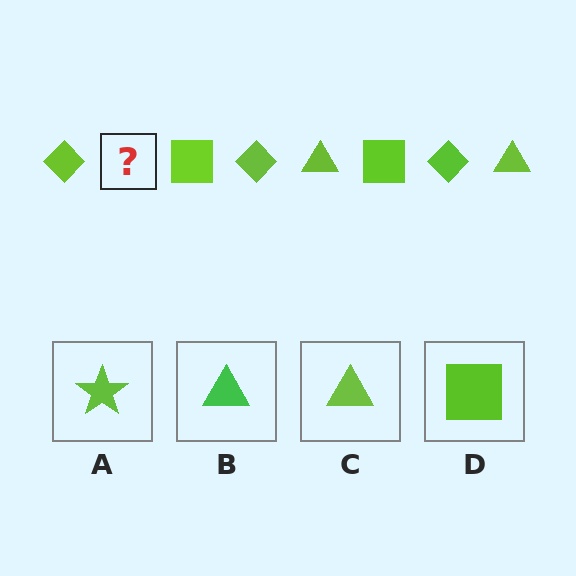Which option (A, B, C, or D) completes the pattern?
C.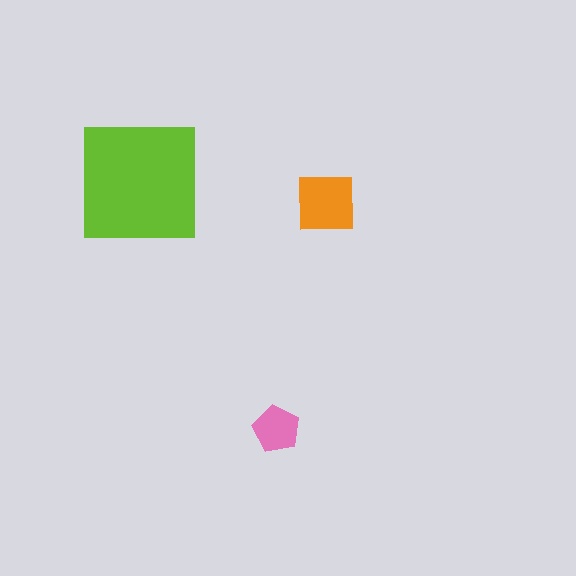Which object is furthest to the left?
The lime square is leftmost.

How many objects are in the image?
There are 3 objects in the image.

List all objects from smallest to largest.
The pink pentagon, the orange square, the lime square.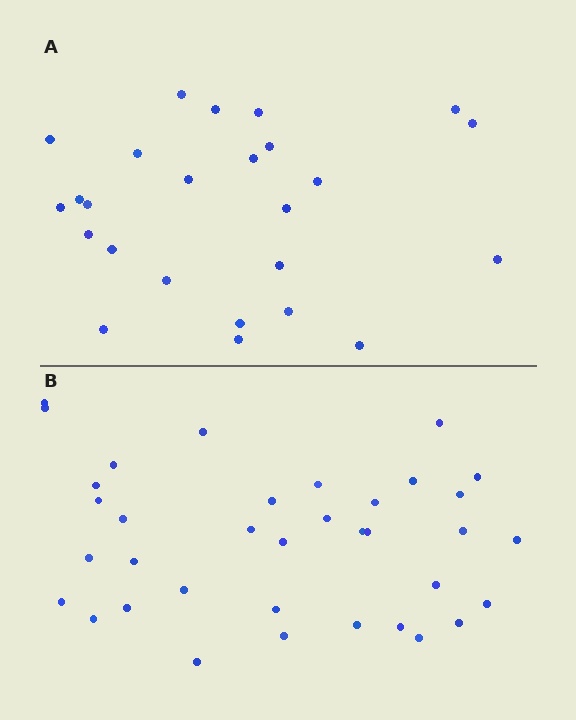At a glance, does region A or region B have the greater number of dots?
Region B (the bottom region) has more dots.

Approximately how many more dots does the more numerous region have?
Region B has roughly 12 or so more dots than region A.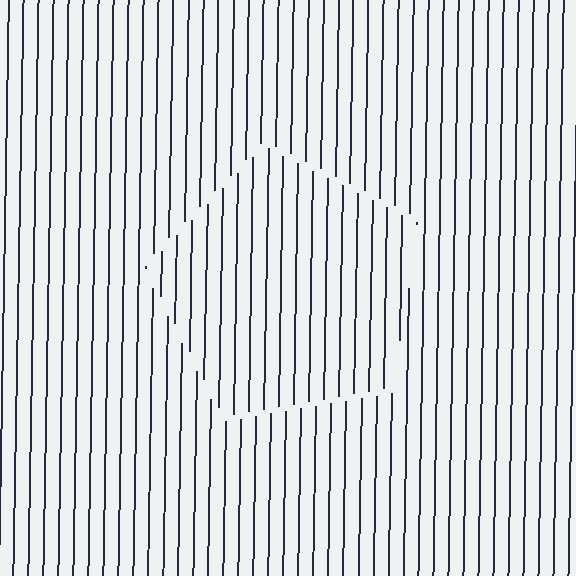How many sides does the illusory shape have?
5 sides — the line-ends trace a pentagon.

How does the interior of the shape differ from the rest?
The interior of the shape contains the same grating, shifted by half a period — the contour is defined by the phase discontinuity where line-ends from the inner and outer gratings abut.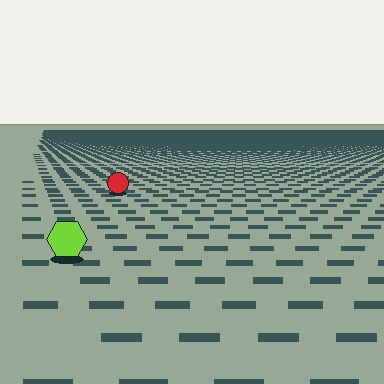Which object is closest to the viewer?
The lime hexagon is closest. The texture marks near it are larger and more spread out.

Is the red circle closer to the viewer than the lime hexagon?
No. The lime hexagon is closer — you can tell from the texture gradient: the ground texture is coarser near it.